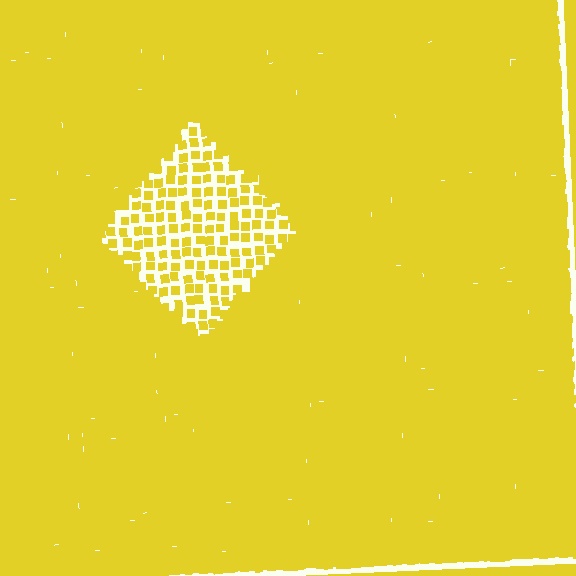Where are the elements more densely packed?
The elements are more densely packed outside the diamond boundary.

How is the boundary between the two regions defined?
The boundary is defined by a change in element density (approximately 3.1x ratio). All elements are the same color, size, and shape.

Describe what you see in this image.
The image contains small yellow elements arranged at two different densities. A diamond-shaped region is visible where the elements are less densely packed than the surrounding area.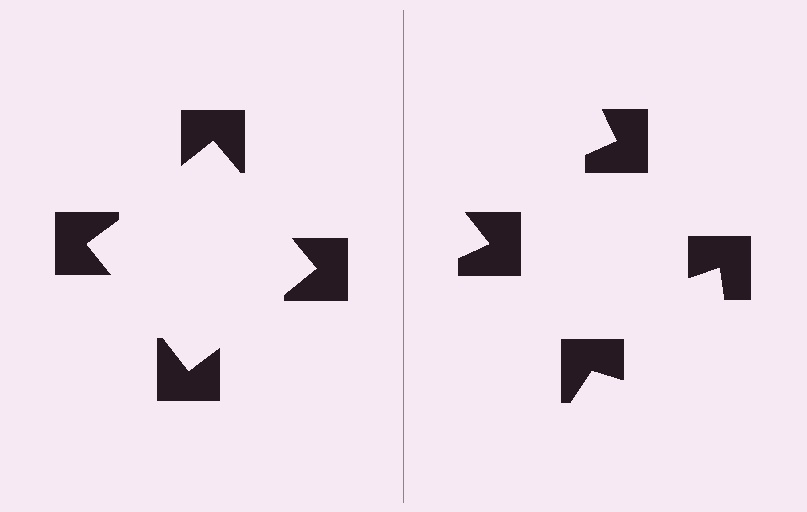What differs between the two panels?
The notched squares are positioned identically on both sides; only the wedge orientations differ. On the left they align to a square; on the right they are misaligned.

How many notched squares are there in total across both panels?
8 — 4 on each side.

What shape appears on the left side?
An illusory square.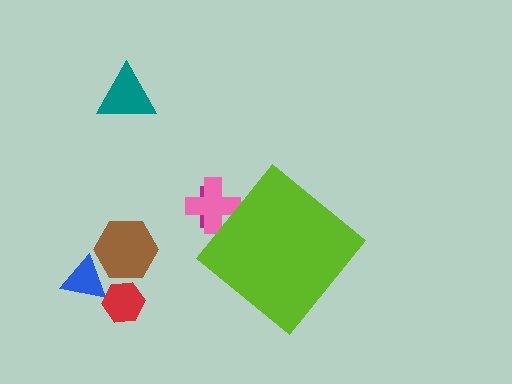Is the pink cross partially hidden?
Yes, the pink cross is partially hidden behind the lime diamond.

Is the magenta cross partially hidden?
Yes, the magenta cross is partially hidden behind the lime diamond.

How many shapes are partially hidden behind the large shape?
2 shapes are partially hidden.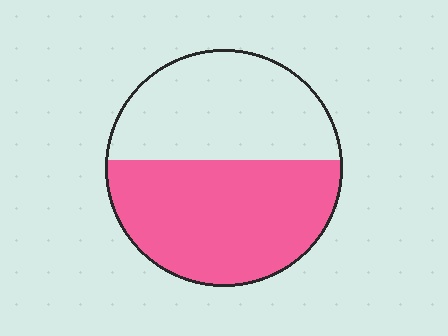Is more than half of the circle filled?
Yes.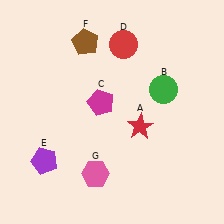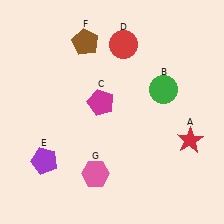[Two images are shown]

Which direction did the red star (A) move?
The red star (A) moved right.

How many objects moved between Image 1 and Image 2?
1 object moved between the two images.